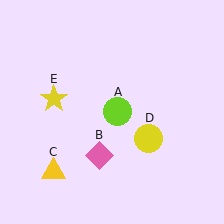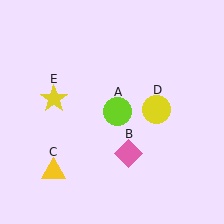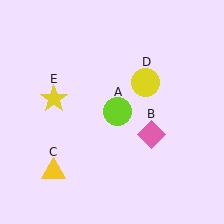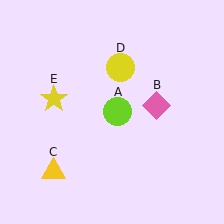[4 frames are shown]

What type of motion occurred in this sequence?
The pink diamond (object B), yellow circle (object D) rotated counterclockwise around the center of the scene.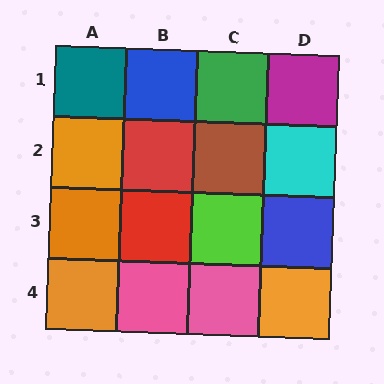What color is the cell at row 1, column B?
Blue.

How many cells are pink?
2 cells are pink.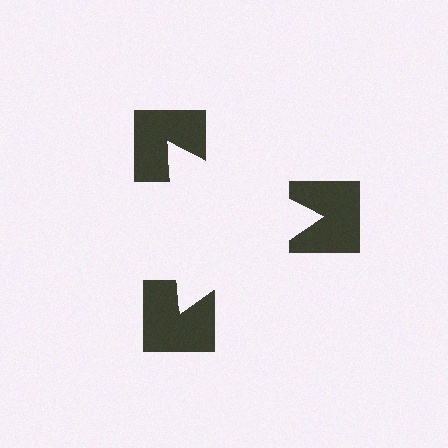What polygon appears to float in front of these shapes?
An illusory triangle — its edges are inferred from the aligned wedge cuts in the notched squares, not physically drawn.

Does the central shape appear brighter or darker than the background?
It typically appears slightly brighter than the background, even though no actual brightness change is drawn.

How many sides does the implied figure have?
3 sides.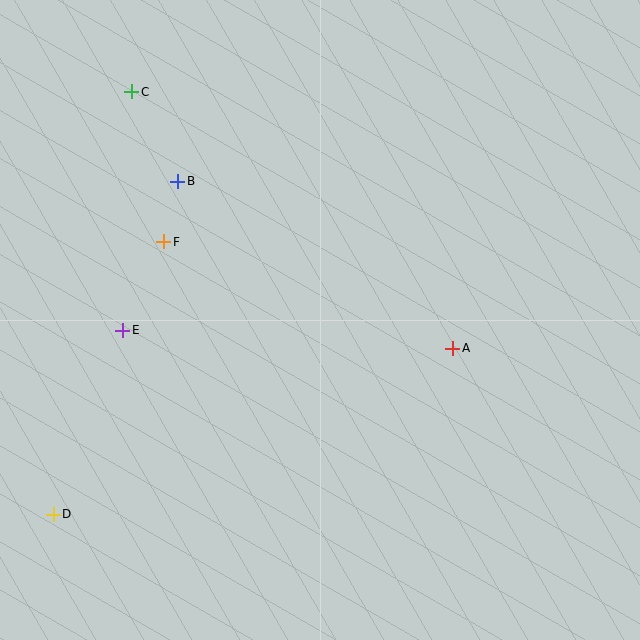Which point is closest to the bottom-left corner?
Point D is closest to the bottom-left corner.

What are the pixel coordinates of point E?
Point E is at (123, 330).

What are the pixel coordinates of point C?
Point C is at (132, 92).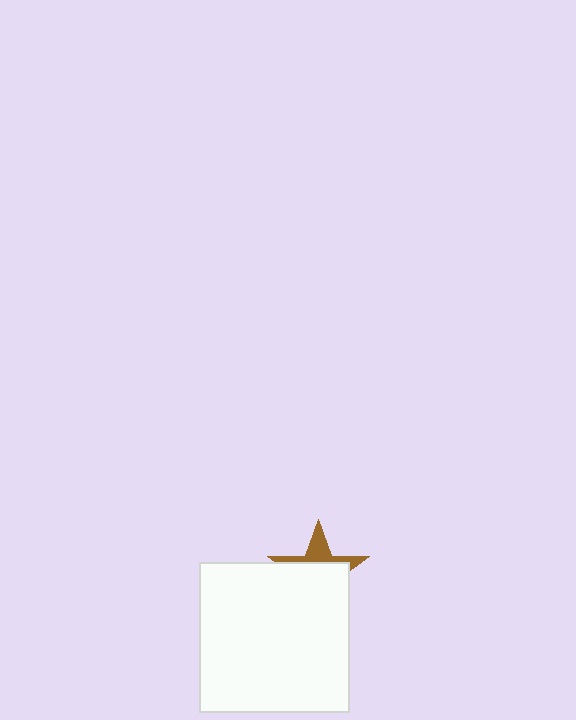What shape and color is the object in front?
The object in front is a white square.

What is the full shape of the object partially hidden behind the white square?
The partially hidden object is a brown star.